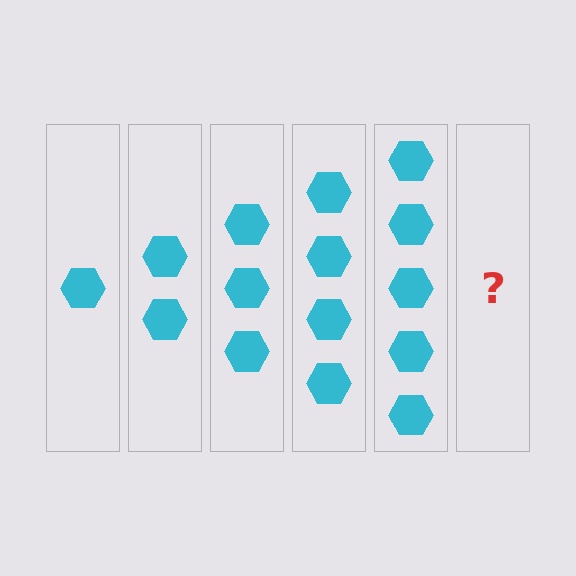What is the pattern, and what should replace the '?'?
The pattern is that each step adds one more hexagon. The '?' should be 6 hexagons.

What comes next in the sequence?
The next element should be 6 hexagons.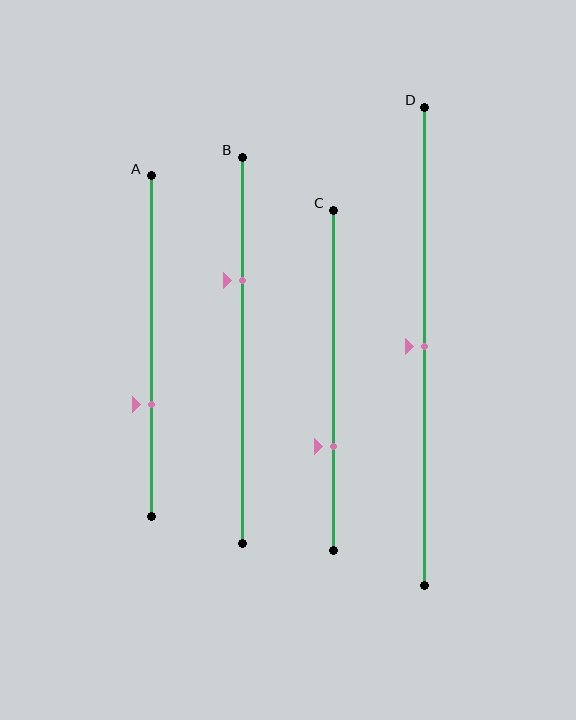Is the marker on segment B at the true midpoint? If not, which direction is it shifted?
No, the marker on segment B is shifted upward by about 18% of the segment length.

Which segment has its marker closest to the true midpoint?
Segment D has its marker closest to the true midpoint.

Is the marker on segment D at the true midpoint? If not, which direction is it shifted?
Yes, the marker on segment D is at the true midpoint.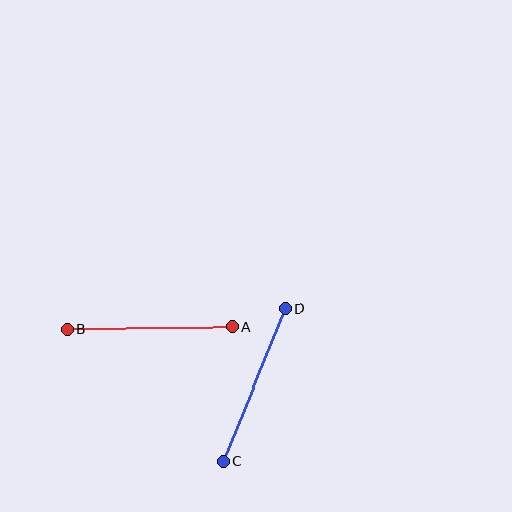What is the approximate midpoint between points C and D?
The midpoint is at approximately (254, 385) pixels.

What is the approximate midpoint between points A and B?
The midpoint is at approximately (150, 328) pixels.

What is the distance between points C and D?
The distance is approximately 165 pixels.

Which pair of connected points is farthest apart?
Points A and B are farthest apart.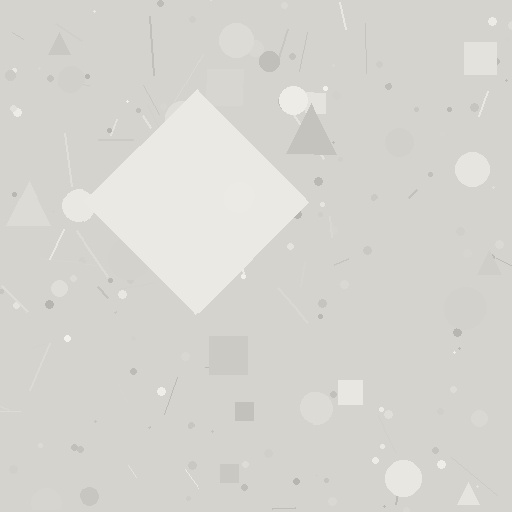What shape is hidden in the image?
A diamond is hidden in the image.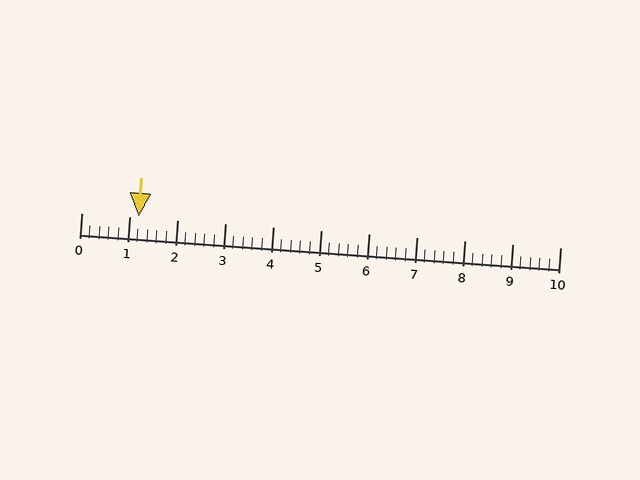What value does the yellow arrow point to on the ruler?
The yellow arrow points to approximately 1.2.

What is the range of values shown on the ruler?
The ruler shows values from 0 to 10.